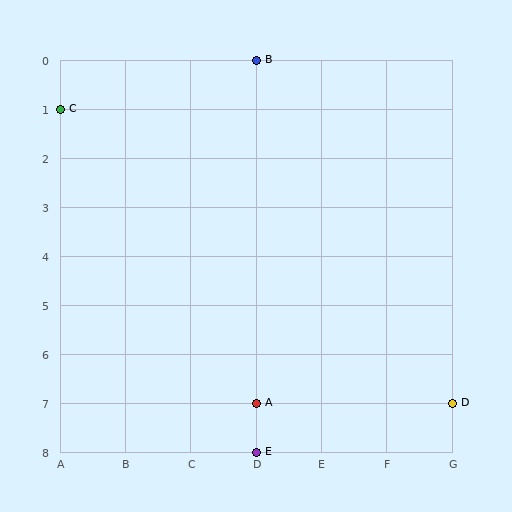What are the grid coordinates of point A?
Point A is at grid coordinates (D, 7).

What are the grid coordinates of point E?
Point E is at grid coordinates (D, 8).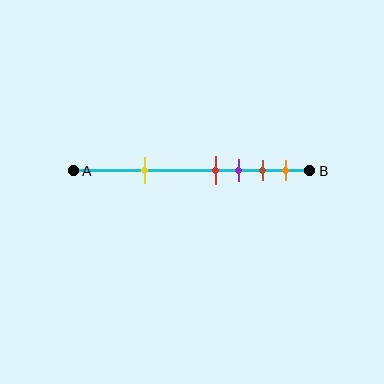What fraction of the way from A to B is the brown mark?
The brown mark is approximately 80% (0.8) of the way from A to B.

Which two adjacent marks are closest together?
The red and purple marks are the closest adjacent pair.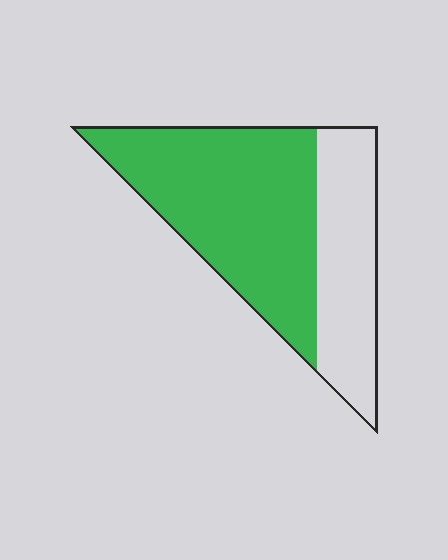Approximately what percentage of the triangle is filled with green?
Approximately 65%.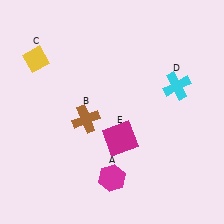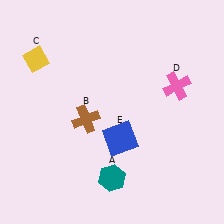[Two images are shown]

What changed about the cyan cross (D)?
In Image 1, D is cyan. In Image 2, it changed to pink.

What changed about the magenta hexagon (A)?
In Image 1, A is magenta. In Image 2, it changed to teal.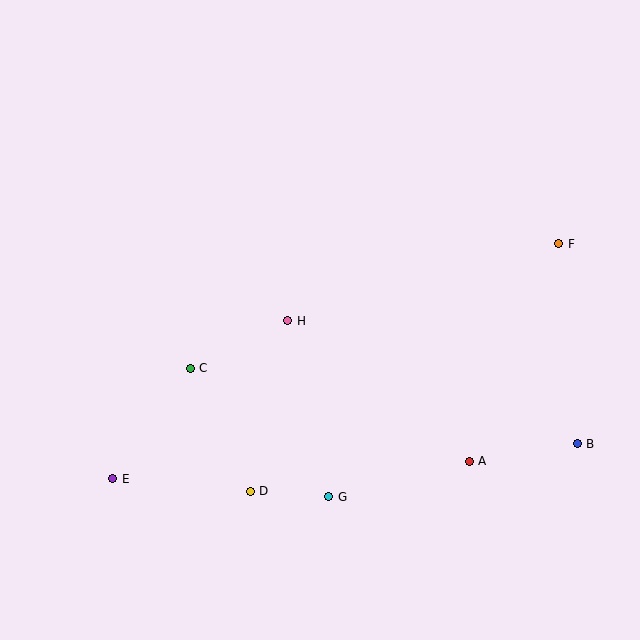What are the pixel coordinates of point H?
Point H is at (288, 321).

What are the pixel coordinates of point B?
Point B is at (577, 444).